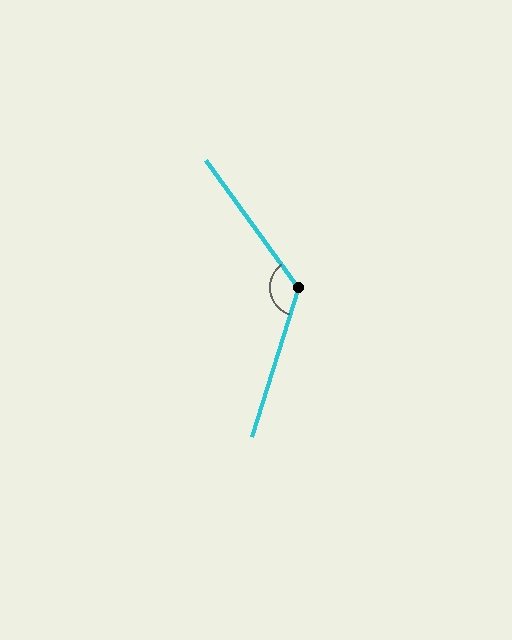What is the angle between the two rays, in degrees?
Approximately 126 degrees.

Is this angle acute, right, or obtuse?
It is obtuse.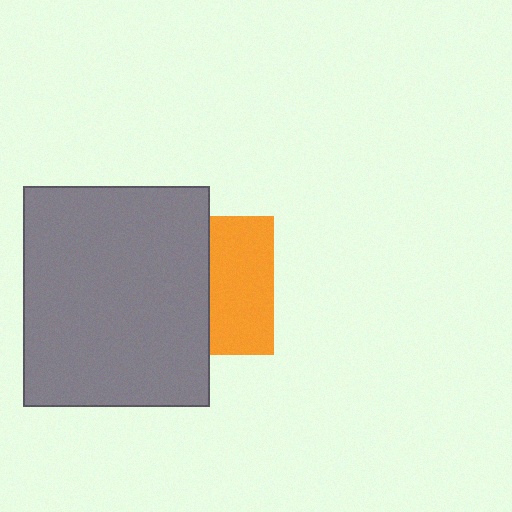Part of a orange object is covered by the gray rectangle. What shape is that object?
It is a square.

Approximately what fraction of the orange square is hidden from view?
Roughly 54% of the orange square is hidden behind the gray rectangle.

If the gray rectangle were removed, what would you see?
You would see the complete orange square.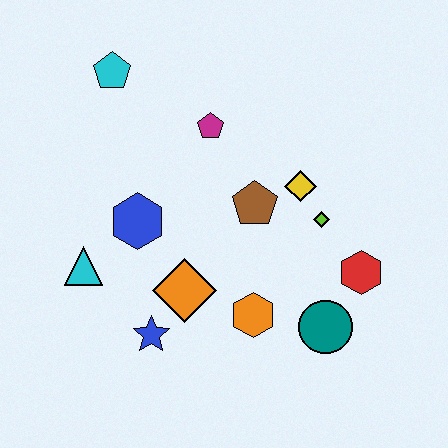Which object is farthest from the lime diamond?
The cyan pentagon is farthest from the lime diamond.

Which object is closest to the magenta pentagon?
The brown pentagon is closest to the magenta pentagon.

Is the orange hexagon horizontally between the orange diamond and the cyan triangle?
No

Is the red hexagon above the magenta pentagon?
No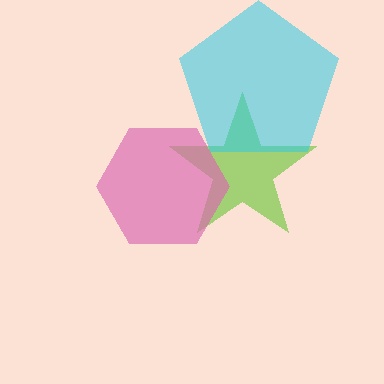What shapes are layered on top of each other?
The layered shapes are: a lime star, a cyan pentagon, a pink hexagon.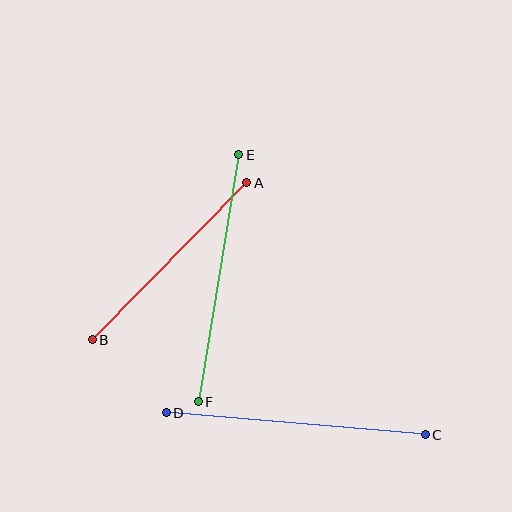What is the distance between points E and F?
The distance is approximately 250 pixels.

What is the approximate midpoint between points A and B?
The midpoint is at approximately (170, 261) pixels.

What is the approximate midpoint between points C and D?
The midpoint is at approximately (296, 424) pixels.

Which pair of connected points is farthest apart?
Points C and D are farthest apart.